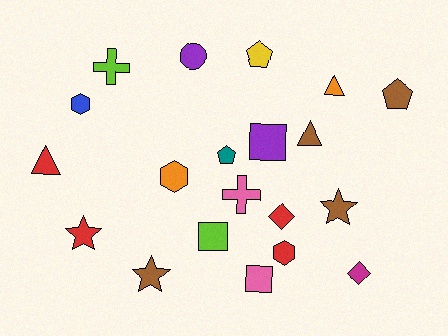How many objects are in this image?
There are 20 objects.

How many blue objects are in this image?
There is 1 blue object.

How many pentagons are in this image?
There are 3 pentagons.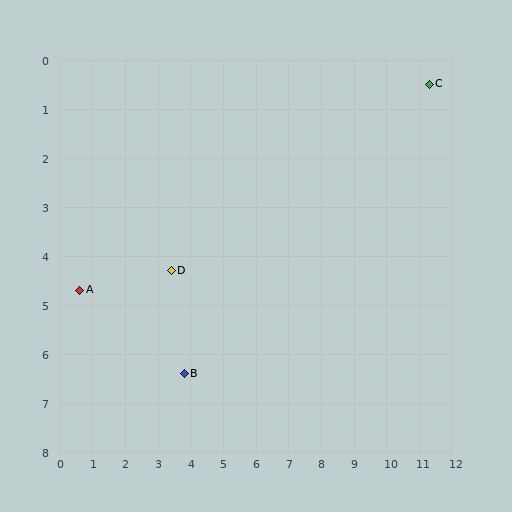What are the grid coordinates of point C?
Point C is at approximately (11.3, 0.5).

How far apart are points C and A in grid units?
Points C and A are about 11.5 grid units apart.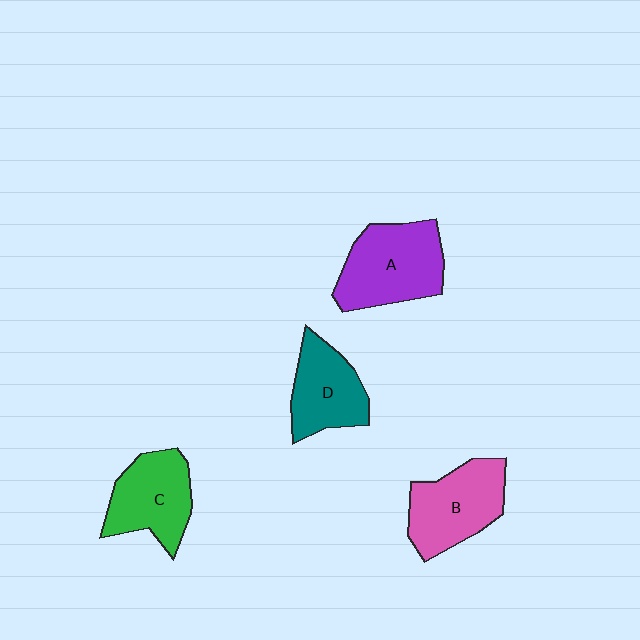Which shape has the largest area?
Shape A (purple).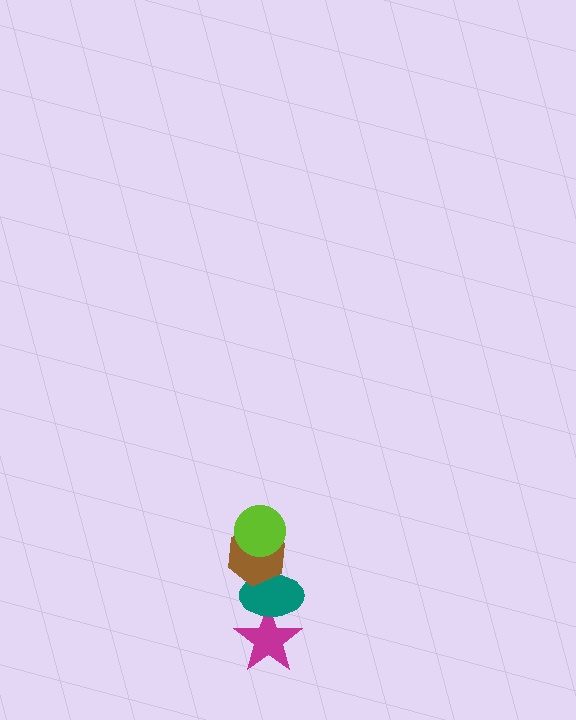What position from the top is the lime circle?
The lime circle is 1st from the top.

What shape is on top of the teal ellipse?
The brown hexagon is on top of the teal ellipse.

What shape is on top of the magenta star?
The teal ellipse is on top of the magenta star.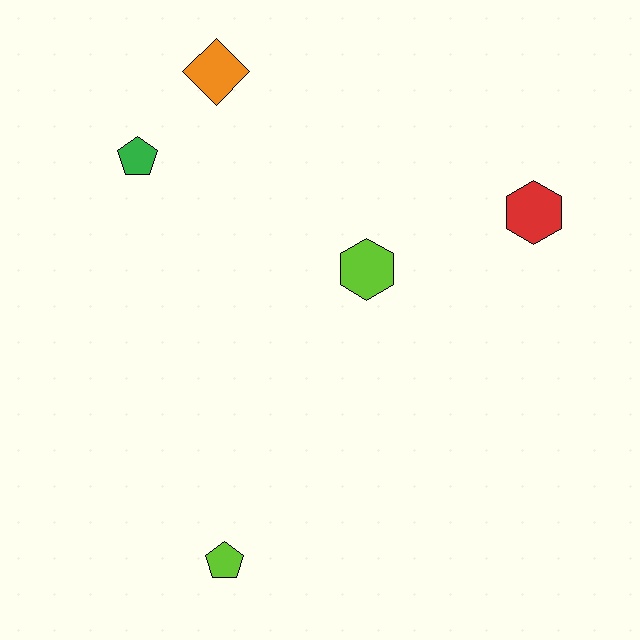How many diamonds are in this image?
There is 1 diamond.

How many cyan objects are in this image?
There are no cyan objects.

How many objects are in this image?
There are 5 objects.